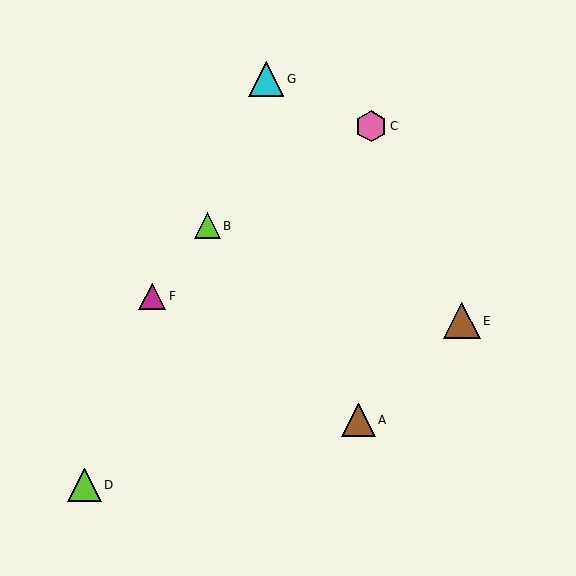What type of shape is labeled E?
Shape E is a brown triangle.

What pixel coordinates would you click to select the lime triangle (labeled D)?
Click at (84, 485) to select the lime triangle D.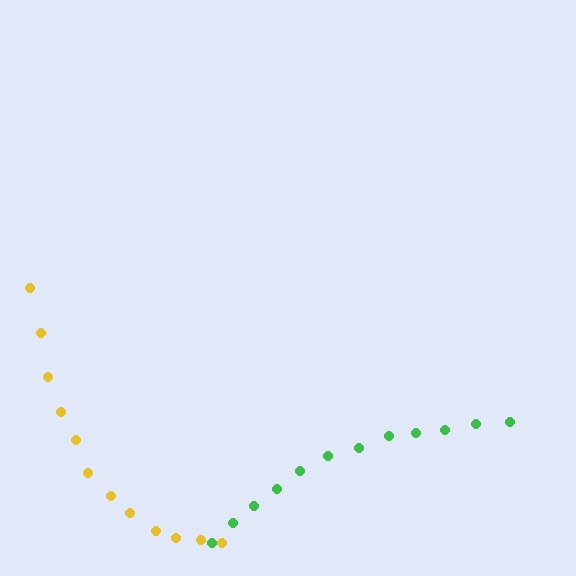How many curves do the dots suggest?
There are 2 distinct paths.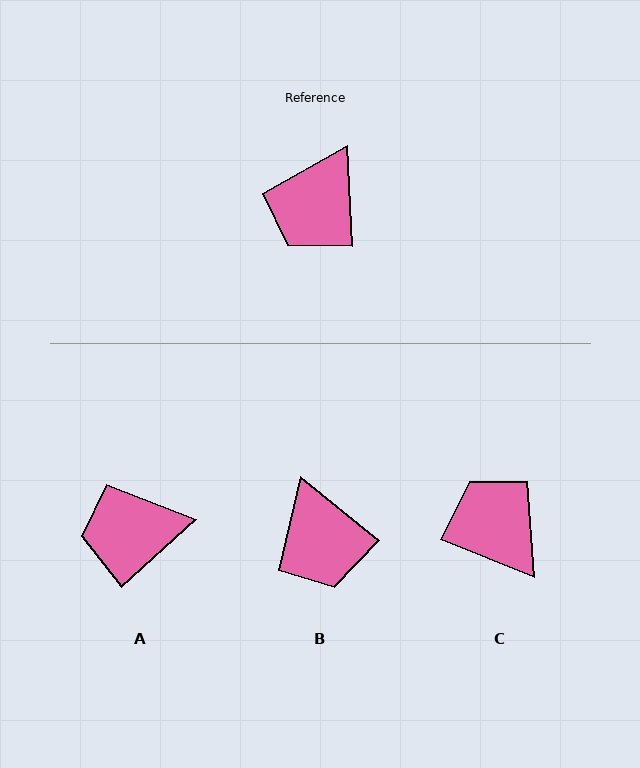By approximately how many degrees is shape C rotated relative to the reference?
Approximately 115 degrees clockwise.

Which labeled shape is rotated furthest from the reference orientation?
C, about 115 degrees away.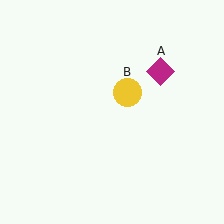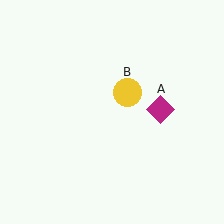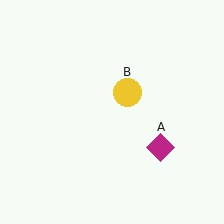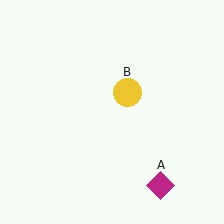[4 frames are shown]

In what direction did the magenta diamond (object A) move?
The magenta diamond (object A) moved down.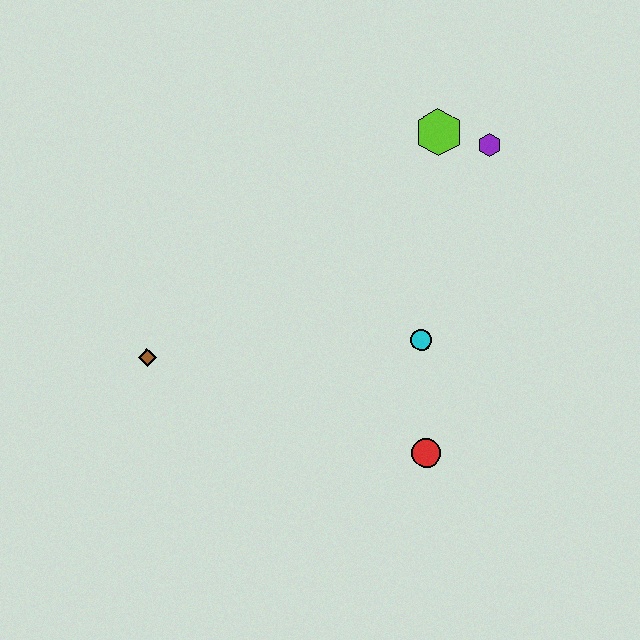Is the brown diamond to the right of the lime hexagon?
No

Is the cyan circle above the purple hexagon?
No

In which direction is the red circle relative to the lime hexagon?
The red circle is below the lime hexagon.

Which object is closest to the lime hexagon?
The purple hexagon is closest to the lime hexagon.